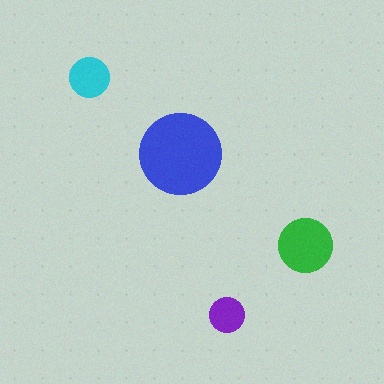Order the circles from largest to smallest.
the blue one, the green one, the cyan one, the purple one.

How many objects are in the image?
There are 4 objects in the image.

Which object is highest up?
The cyan circle is topmost.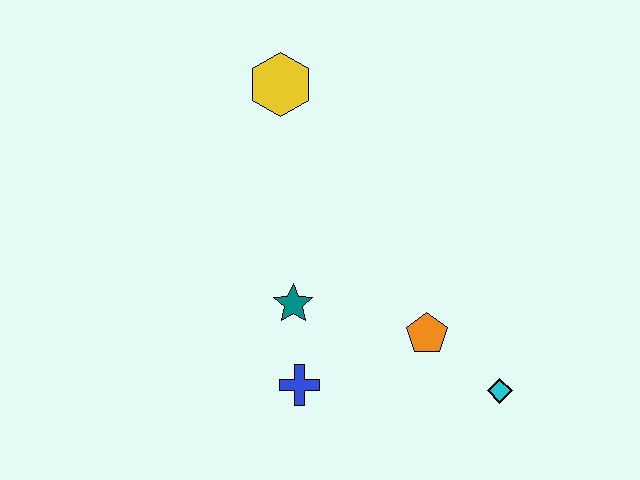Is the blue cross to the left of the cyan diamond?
Yes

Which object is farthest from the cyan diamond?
The yellow hexagon is farthest from the cyan diamond.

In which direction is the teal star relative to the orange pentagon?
The teal star is to the left of the orange pentagon.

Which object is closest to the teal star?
The blue cross is closest to the teal star.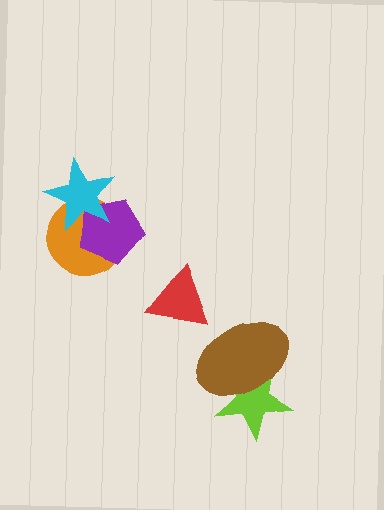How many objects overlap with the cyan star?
2 objects overlap with the cyan star.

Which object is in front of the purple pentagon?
The cyan star is in front of the purple pentagon.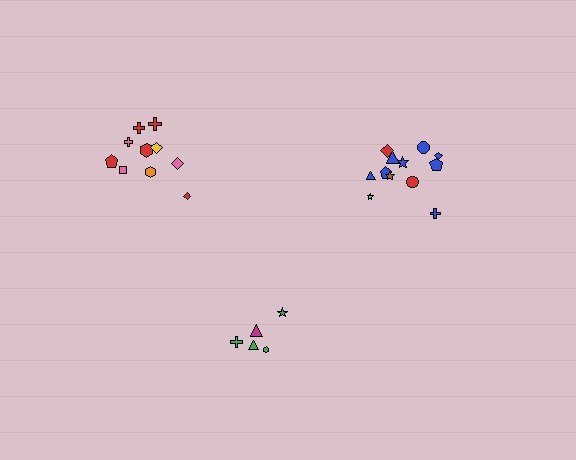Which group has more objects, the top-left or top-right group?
The top-right group.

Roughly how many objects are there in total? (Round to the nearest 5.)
Roughly 25 objects in total.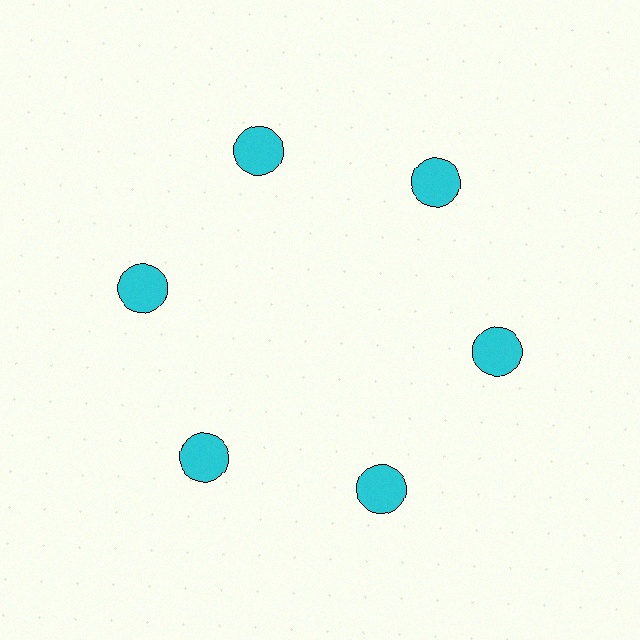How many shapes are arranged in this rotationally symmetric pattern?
There are 6 shapes, arranged in 6 groups of 1.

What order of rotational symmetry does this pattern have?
This pattern has 6-fold rotational symmetry.